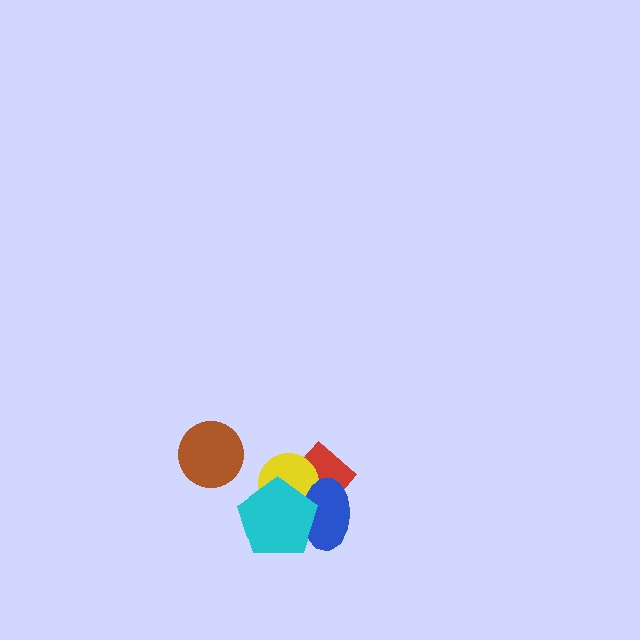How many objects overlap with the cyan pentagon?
3 objects overlap with the cyan pentagon.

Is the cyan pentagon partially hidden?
No, no other shape covers it.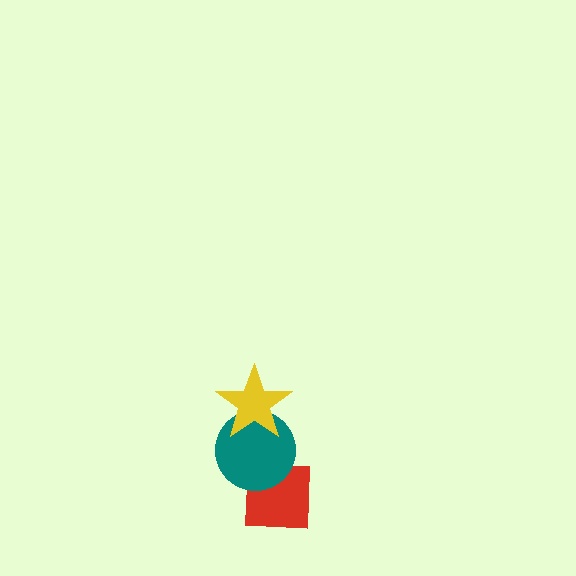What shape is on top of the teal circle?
The yellow star is on top of the teal circle.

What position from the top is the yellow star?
The yellow star is 1st from the top.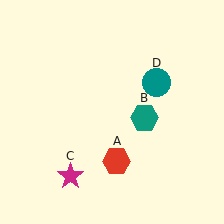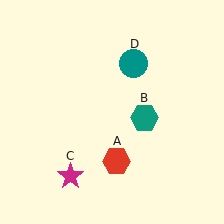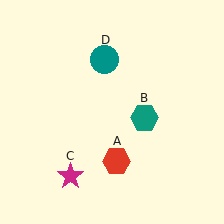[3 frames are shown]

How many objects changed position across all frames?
1 object changed position: teal circle (object D).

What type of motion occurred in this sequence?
The teal circle (object D) rotated counterclockwise around the center of the scene.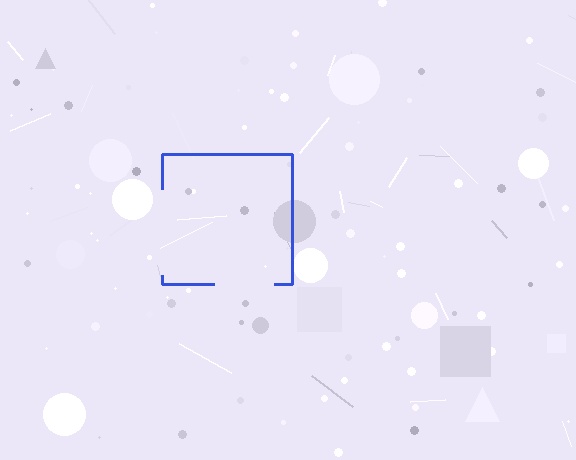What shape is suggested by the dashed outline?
The dashed outline suggests a square.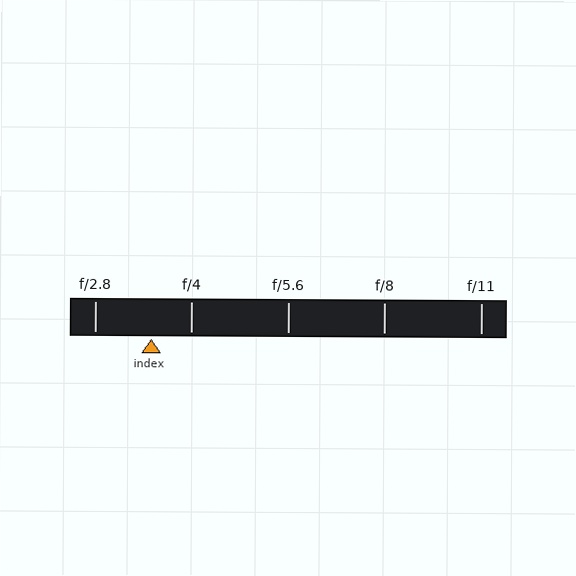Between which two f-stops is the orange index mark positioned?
The index mark is between f/2.8 and f/4.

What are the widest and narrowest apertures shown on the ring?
The widest aperture shown is f/2.8 and the narrowest is f/11.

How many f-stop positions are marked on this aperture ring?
There are 5 f-stop positions marked.